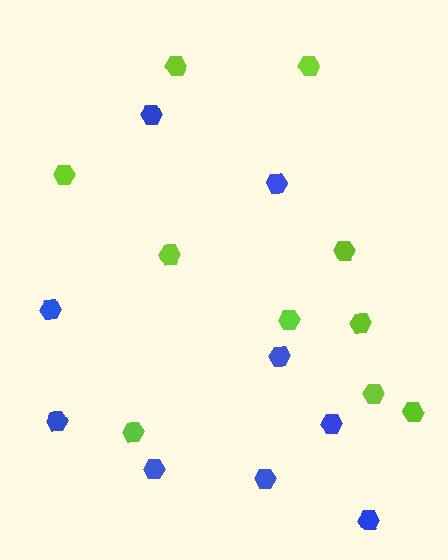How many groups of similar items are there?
There are 2 groups: one group of blue hexagons (9) and one group of lime hexagons (10).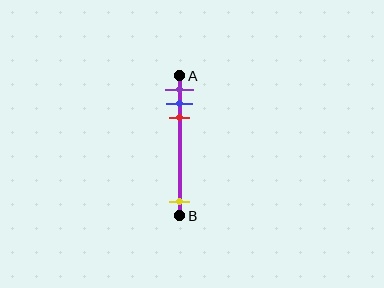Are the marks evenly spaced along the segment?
No, the marks are not evenly spaced.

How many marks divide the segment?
There are 4 marks dividing the segment.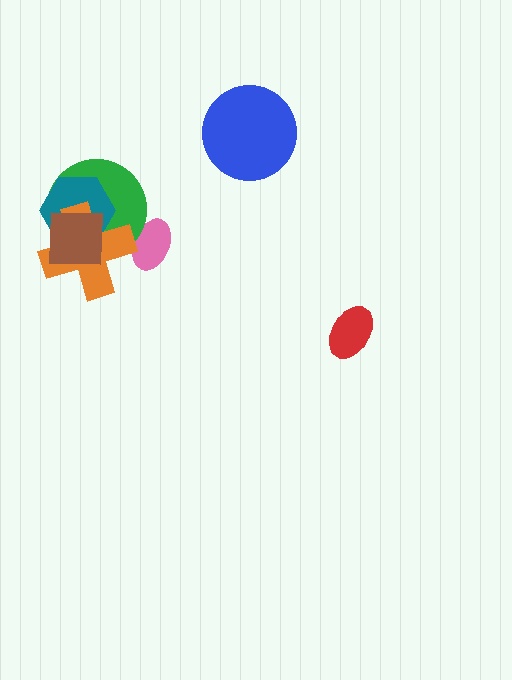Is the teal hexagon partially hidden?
Yes, it is partially covered by another shape.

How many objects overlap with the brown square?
3 objects overlap with the brown square.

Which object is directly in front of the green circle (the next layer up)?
The teal hexagon is directly in front of the green circle.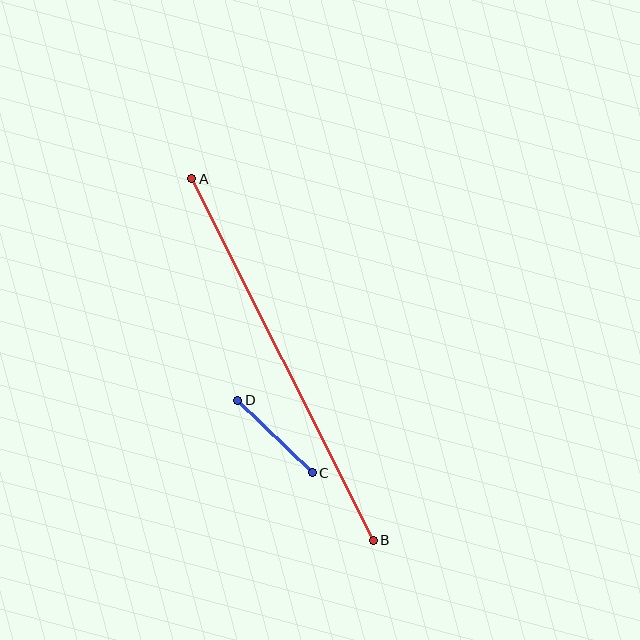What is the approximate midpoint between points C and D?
The midpoint is at approximately (275, 437) pixels.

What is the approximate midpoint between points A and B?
The midpoint is at approximately (282, 360) pixels.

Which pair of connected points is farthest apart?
Points A and B are farthest apart.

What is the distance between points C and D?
The distance is approximately 104 pixels.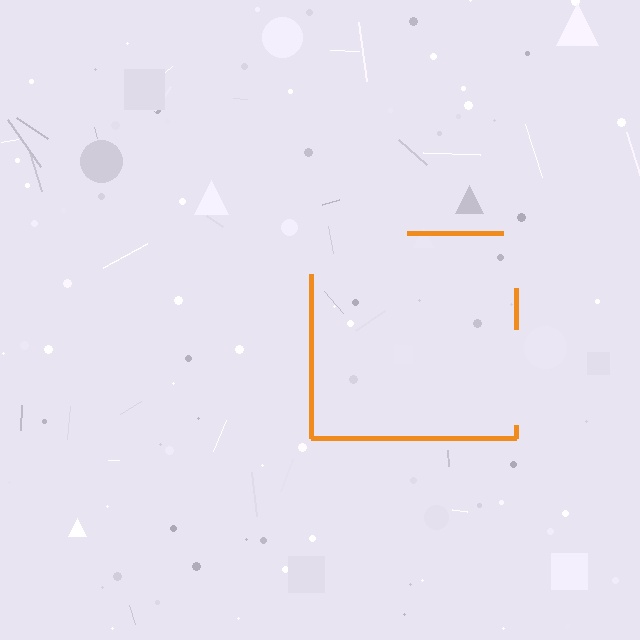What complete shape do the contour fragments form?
The contour fragments form a square.